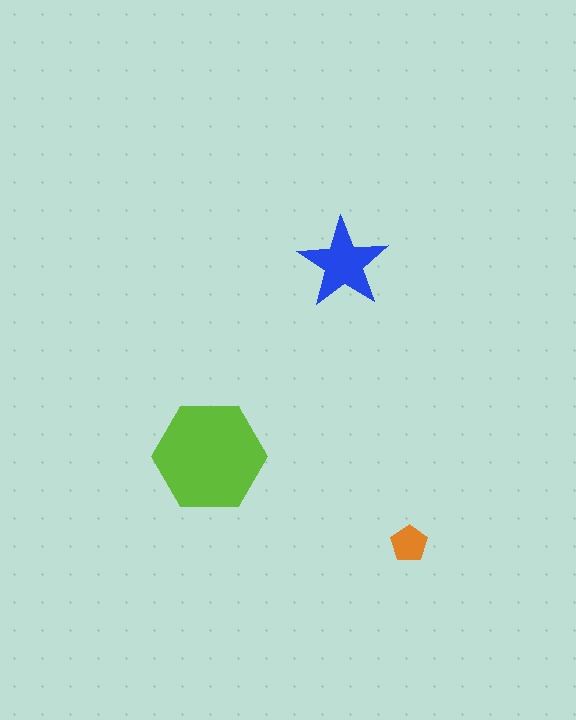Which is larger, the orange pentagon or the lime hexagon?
The lime hexagon.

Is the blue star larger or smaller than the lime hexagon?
Smaller.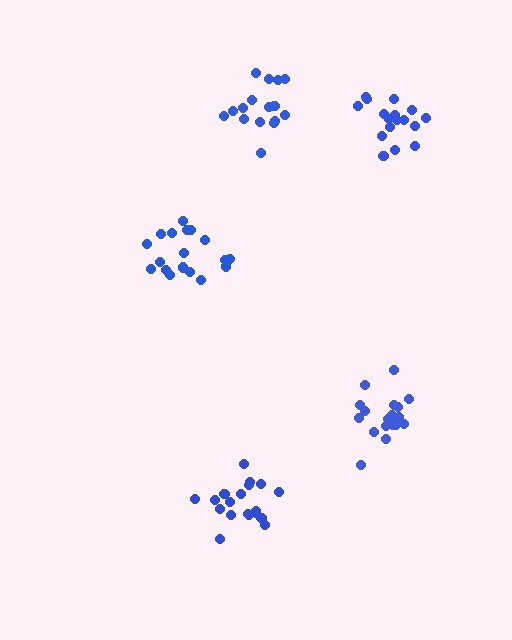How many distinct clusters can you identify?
There are 5 distinct clusters.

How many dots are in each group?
Group 1: 19 dots, Group 2: 16 dots, Group 3: 17 dots, Group 4: 18 dots, Group 5: 18 dots (88 total).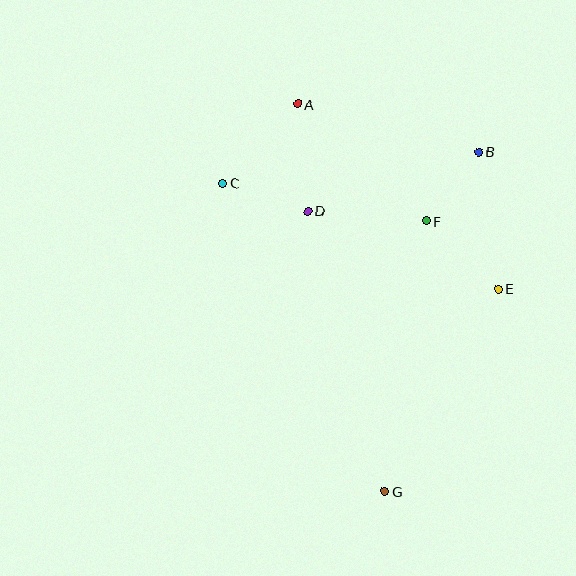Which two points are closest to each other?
Points B and F are closest to each other.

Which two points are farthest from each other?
Points A and G are farthest from each other.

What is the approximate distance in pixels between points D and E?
The distance between D and E is approximately 206 pixels.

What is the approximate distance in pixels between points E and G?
The distance between E and G is approximately 232 pixels.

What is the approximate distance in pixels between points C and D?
The distance between C and D is approximately 90 pixels.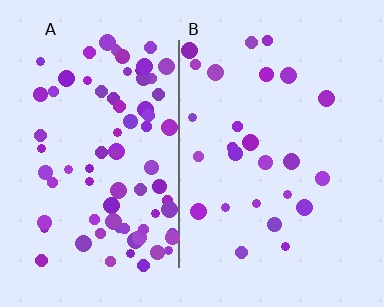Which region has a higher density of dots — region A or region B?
A (the left).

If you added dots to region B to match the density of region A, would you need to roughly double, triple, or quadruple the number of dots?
Approximately triple.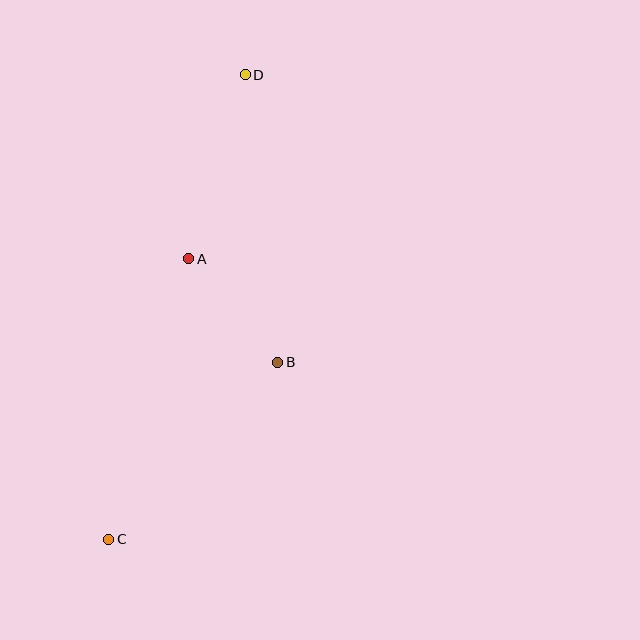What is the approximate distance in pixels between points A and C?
The distance between A and C is approximately 291 pixels.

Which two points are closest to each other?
Points A and B are closest to each other.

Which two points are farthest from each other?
Points C and D are farthest from each other.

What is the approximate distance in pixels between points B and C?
The distance between B and C is approximately 245 pixels.